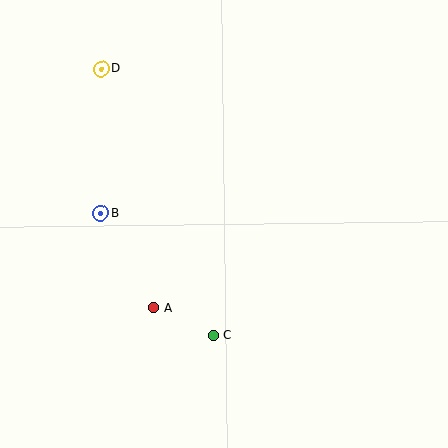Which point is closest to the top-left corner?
Point D is closest to the top-left corner.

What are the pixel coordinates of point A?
Point A is at (154, 308).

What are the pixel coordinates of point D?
Point D is at (101, 69).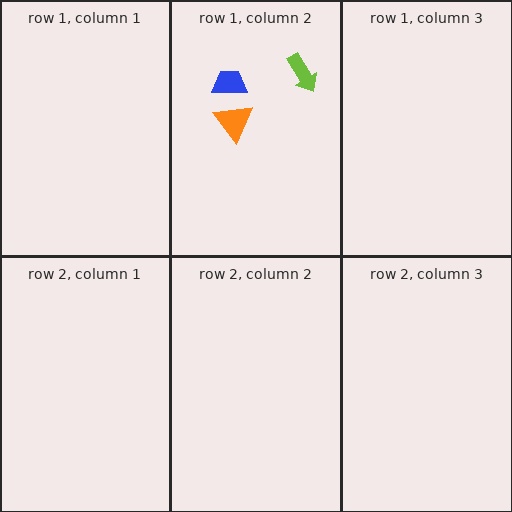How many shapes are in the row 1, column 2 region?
3.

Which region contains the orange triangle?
The row 1, column 2 region.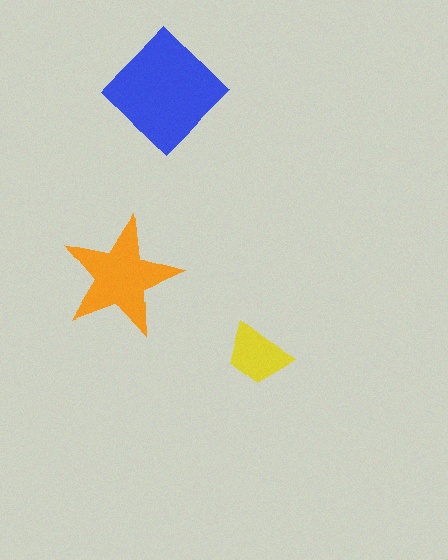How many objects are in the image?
There are 3 objects in the image.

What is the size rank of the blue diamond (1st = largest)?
1st.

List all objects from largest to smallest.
The blue diamond, the orange star, the yellow trapezoid.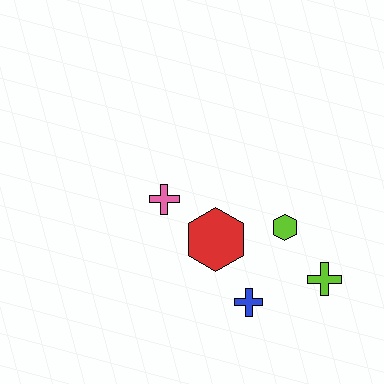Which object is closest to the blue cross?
The red hexagon is closest to the blue cross.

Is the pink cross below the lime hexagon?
No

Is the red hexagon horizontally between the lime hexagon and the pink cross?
Yes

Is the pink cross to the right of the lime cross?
No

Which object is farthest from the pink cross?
The lime cross is farthest from the pink cross.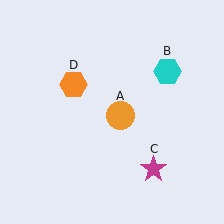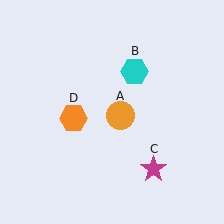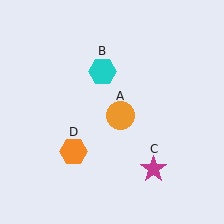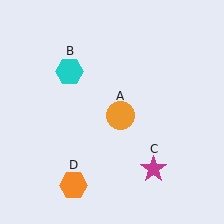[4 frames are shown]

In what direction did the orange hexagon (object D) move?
The orange hexagon (object D) moved down.